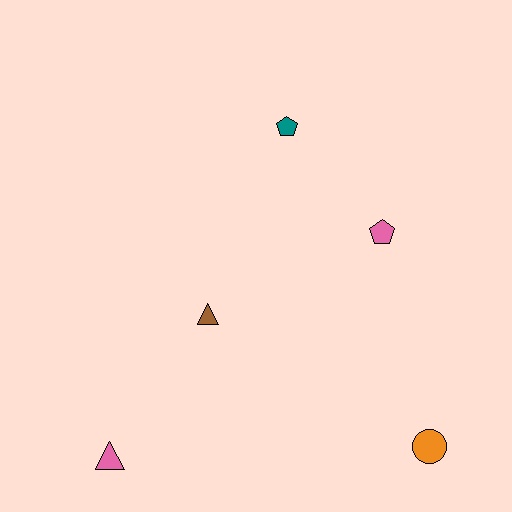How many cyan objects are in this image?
There are no cyan objects.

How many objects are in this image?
There are 5 objects.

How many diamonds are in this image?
There are no diamonds.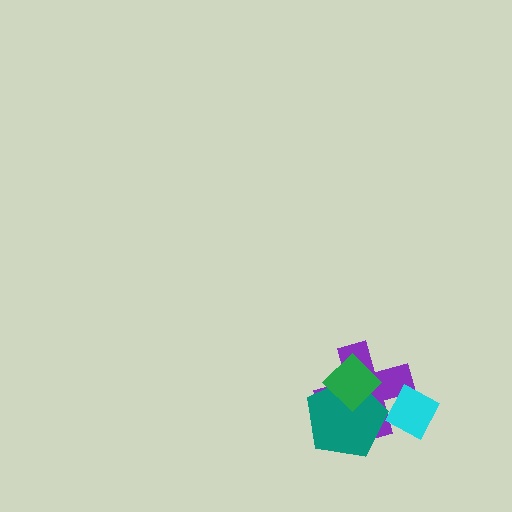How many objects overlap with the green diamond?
2 objects overlap with the green diamond.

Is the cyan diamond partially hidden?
No, no other shape covers it.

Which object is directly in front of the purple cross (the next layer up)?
The teal pentagon is directly in front of the purple cross.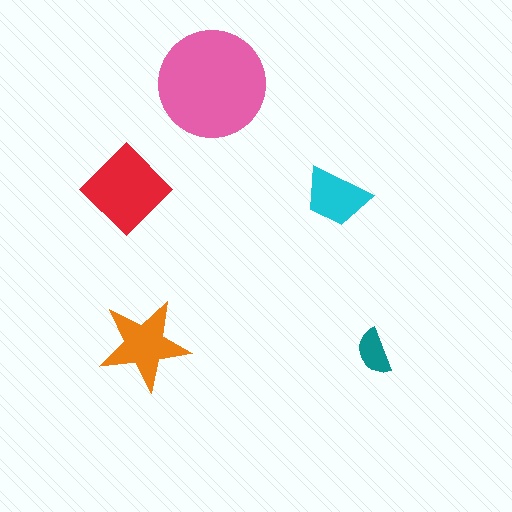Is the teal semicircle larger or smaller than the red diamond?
Smaller.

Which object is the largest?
The pink circle.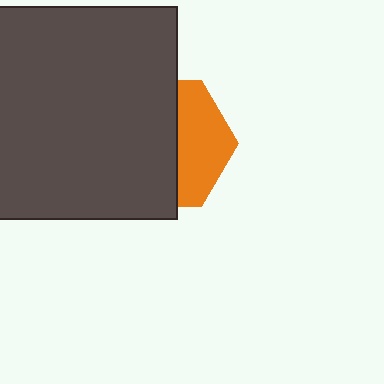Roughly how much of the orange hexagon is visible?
A small part of it is visible (roughly 39%).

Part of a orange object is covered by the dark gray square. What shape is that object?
It is a hexagon.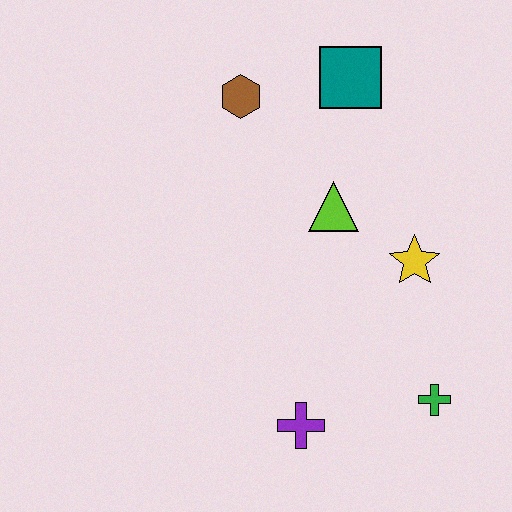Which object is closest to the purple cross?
The green cross is closest to the purple cross.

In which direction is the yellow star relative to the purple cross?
The yellow star is above the purple cross.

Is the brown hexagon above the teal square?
No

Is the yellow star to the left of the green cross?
Yes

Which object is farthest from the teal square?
The purple cross is farthest from the teal square.